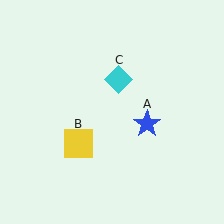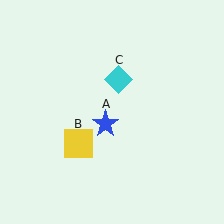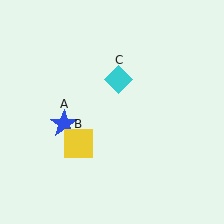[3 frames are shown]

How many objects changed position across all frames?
1 object changed position: blue star (object A).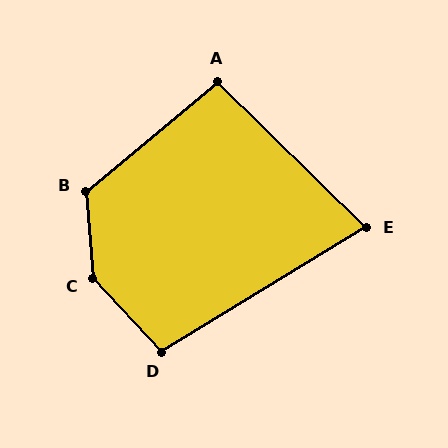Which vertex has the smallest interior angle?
E, at approximately 76 degrees.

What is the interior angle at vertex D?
Approximately 102 degrees (obtuse).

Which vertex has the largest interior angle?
C, at approximately 141 degrees.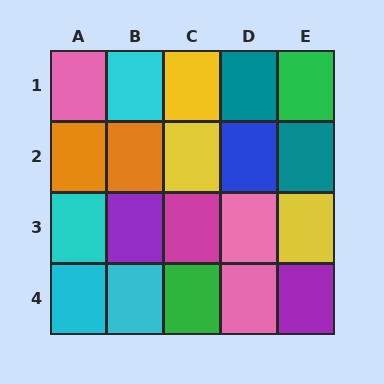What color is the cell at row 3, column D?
Pink.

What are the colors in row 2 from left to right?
Orange, orange, yellow, blue, teal.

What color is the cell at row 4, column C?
Green.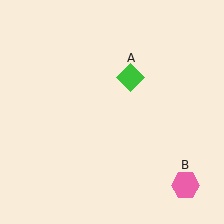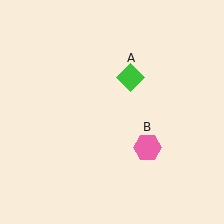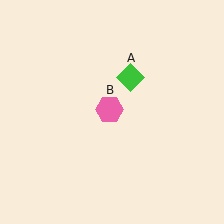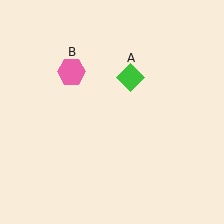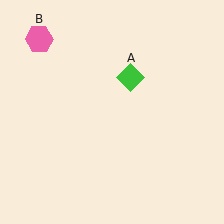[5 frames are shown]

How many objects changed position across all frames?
1 object changed position: pink hexagon (object B).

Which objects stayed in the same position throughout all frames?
Green diamond (object A) remained stationary.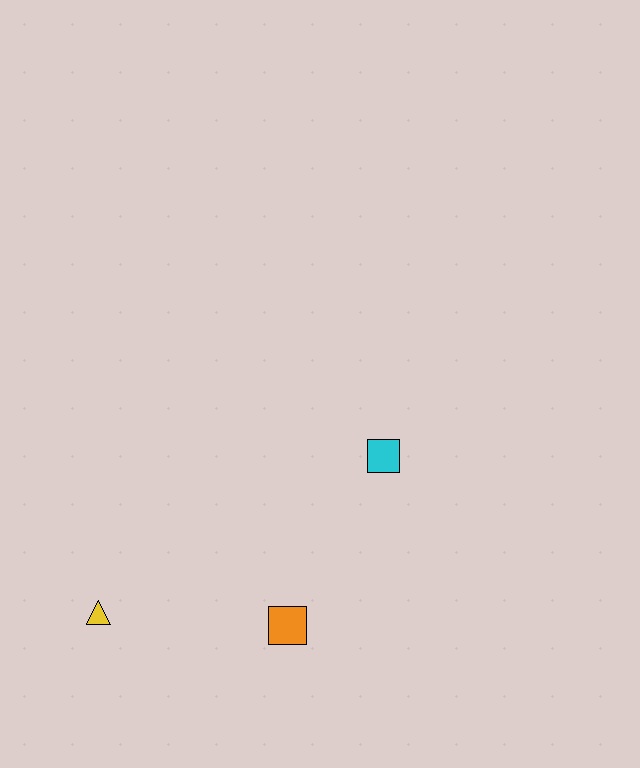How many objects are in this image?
There are 3 objects.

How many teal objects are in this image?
There are no teal objects.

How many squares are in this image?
There are 2 squares.